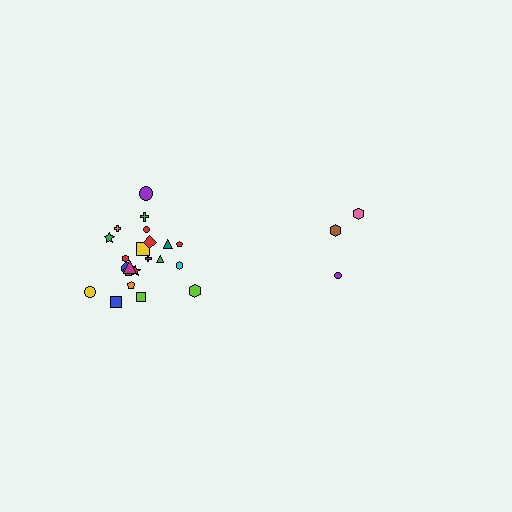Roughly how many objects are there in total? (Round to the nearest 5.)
Roughly 25 objects in total.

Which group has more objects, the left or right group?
The left group.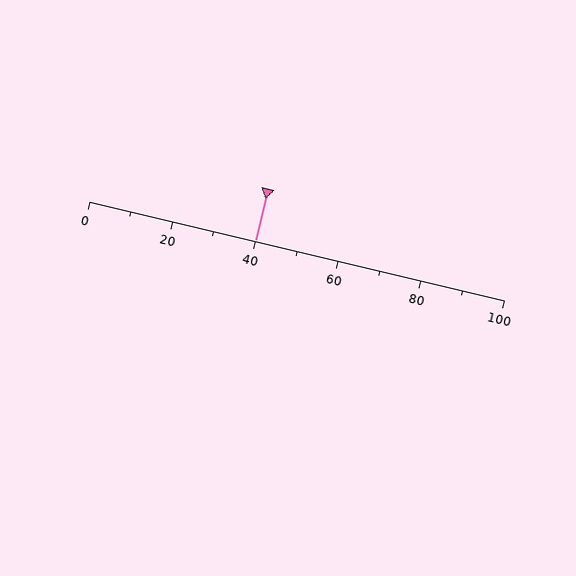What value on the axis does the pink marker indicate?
The marker indicates approximately 40.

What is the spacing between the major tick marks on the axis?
The major ticks are spaced 20 apart.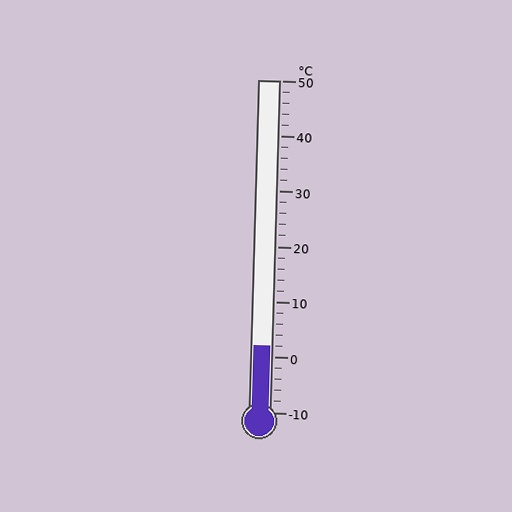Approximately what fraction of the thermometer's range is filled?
The thermometer is filled to approximately 20% of its range.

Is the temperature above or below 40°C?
The temperature is below 40°C.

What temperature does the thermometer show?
The thermometer shows approximately 2°C.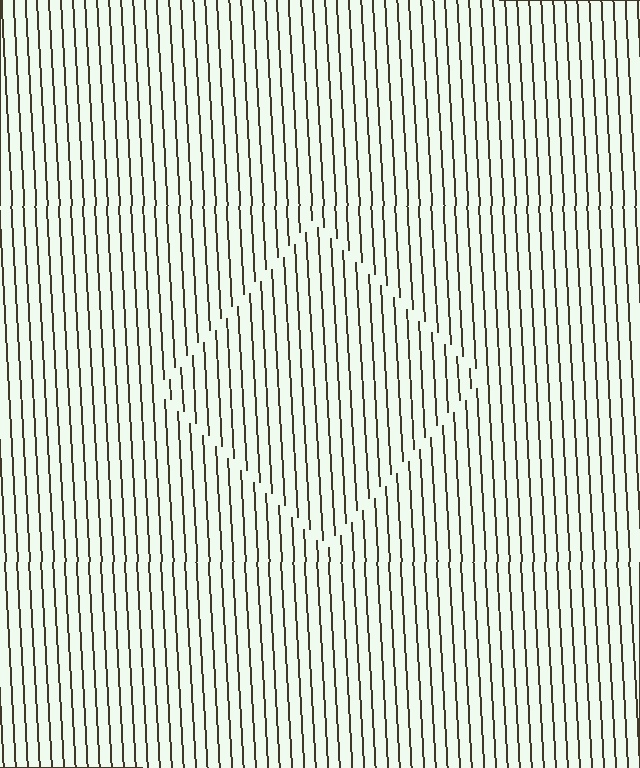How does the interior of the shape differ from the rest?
The interior of the shape contains the same grating, shifted by half a period — the contour is defined by the phase discontinuity where line-ends from the inner and outer gratings abut.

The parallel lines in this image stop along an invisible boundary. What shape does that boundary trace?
An illusory square. The interior of the shape contains the same grating, shifted by half a period — the contour is defined by the phase discontinuity where line-ends from the inner and outer gratings abut.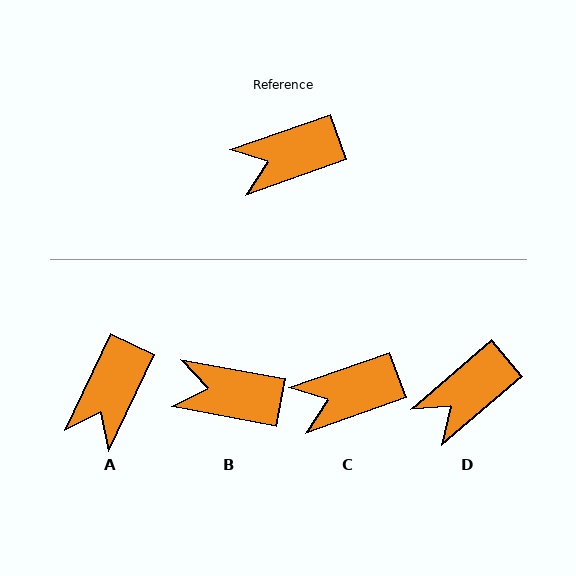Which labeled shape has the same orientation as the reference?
C.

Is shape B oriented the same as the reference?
No, it is off by about 30 degrees.